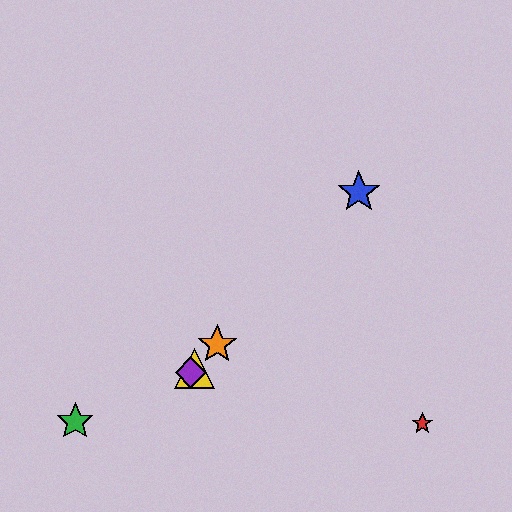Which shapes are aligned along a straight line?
The blue star, the yellow triangle, the purple diamond, the orange star are aligned along a straight line.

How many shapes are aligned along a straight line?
4 shapes (the blue star, the yellow triangle, the purple diamond, the orange star) are aligned along a straight line.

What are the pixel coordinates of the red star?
The red star is at (422, 423).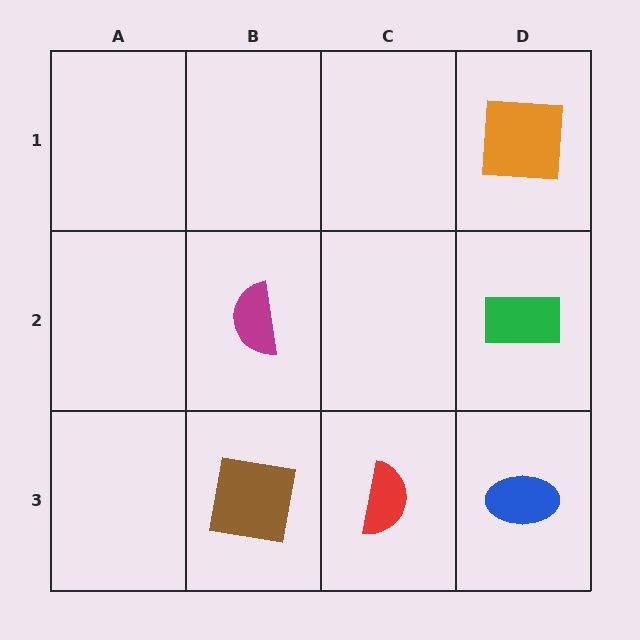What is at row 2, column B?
A magenta semicircle.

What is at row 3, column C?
A red semicircle.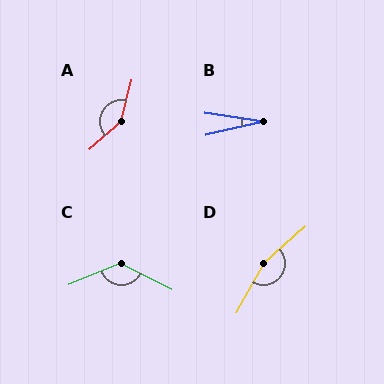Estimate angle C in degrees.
Approximately 131 degrees.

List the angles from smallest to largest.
B (21°), C (131°), A (145°), D (160°).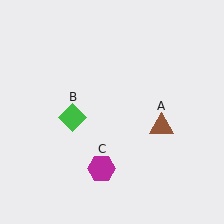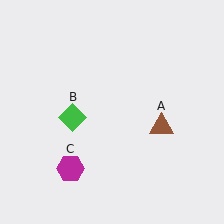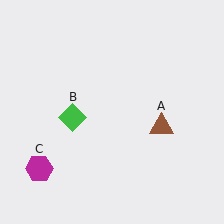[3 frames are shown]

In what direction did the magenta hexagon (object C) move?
The magenta hexagon (object C) moved left.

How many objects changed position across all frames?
1 object changed position: magenta hexagon (object C).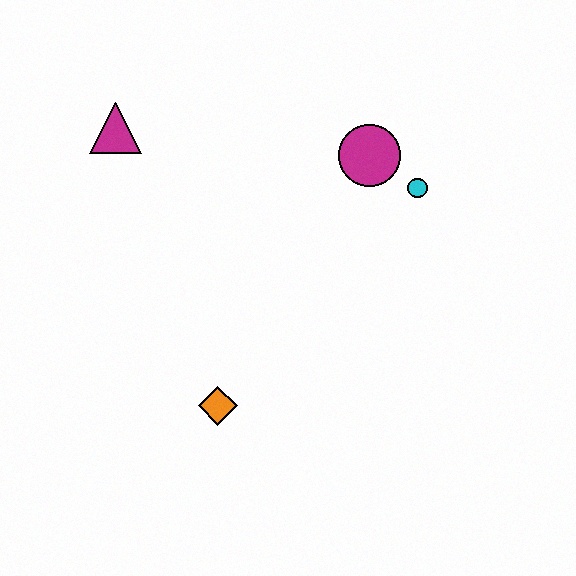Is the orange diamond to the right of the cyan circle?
No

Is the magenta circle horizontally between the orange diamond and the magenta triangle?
No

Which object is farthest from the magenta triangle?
The cyan circle is farthest from the magenta triangle.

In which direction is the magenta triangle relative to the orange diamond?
The magenta triangle is above the orange diamond.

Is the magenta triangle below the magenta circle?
No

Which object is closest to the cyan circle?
The magenta circle is closest to the cyan circle.